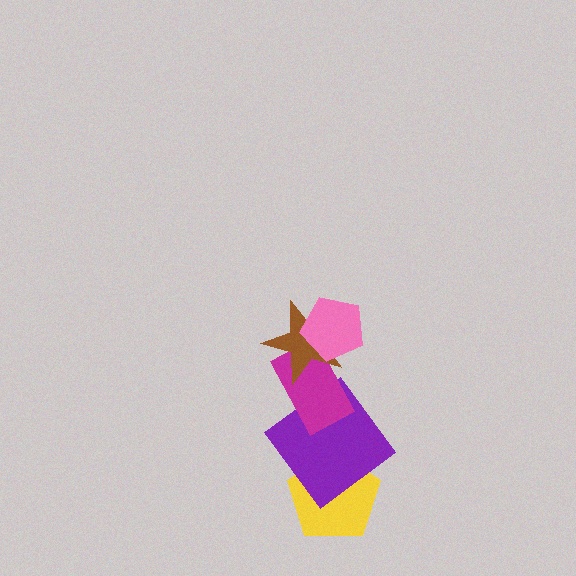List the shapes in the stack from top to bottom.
From top to bottom: the pink pentagon, the brown star, the magenta rectangle, the purple diamond, the yellow pentagon.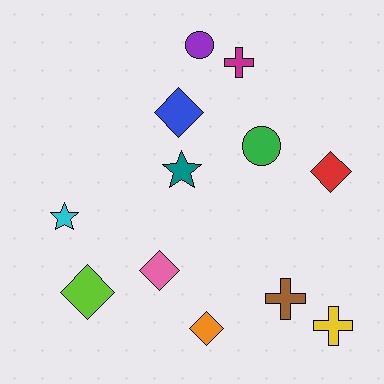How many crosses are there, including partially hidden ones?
There are 3 crosses.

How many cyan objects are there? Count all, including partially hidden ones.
There is 1 cyan object.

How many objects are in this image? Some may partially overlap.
There are 12 objects.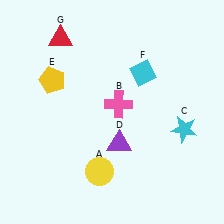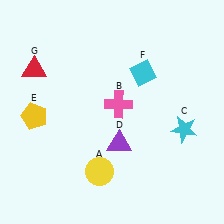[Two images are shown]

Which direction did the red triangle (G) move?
The red triangle (G) moved down.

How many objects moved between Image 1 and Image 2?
2 objects moved between the two images.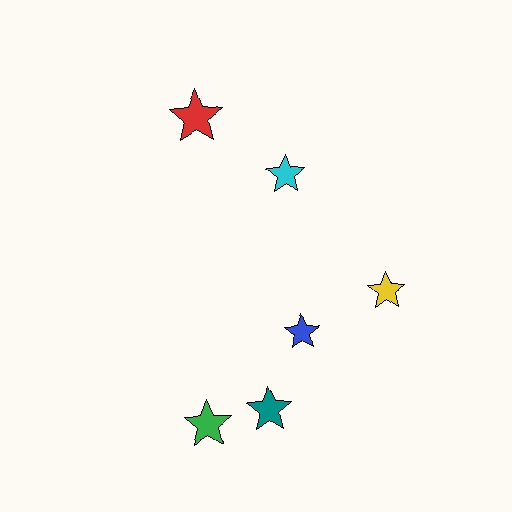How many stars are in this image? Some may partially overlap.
There are 6 stars.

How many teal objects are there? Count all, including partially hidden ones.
There is 1 teal object.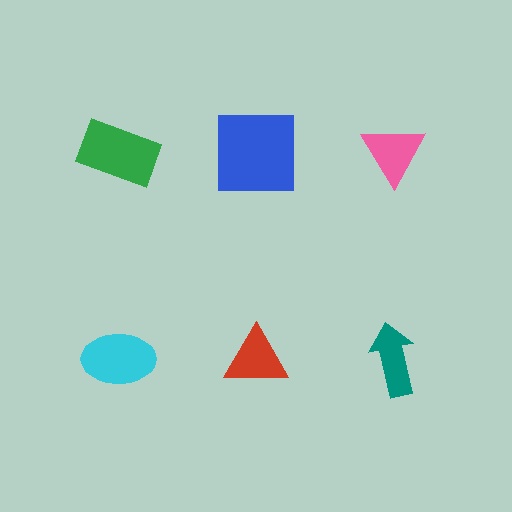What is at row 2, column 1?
A cyan ellipse.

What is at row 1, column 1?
A green rectangle.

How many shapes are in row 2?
3 shapes.